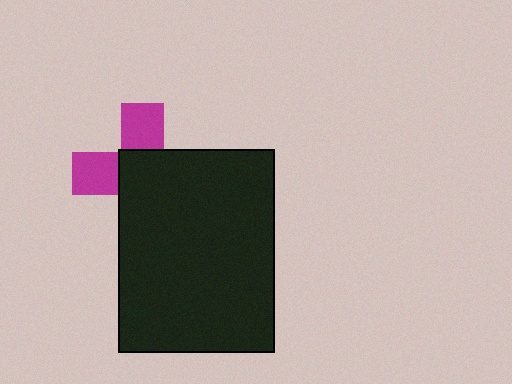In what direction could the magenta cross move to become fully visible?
The magenta cross could move toward the upper-left. That would shift it out from behind the black rectangle entirely.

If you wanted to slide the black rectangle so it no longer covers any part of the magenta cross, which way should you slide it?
Slide it toward the lower-right — that is the most direct way to separate the two shapes.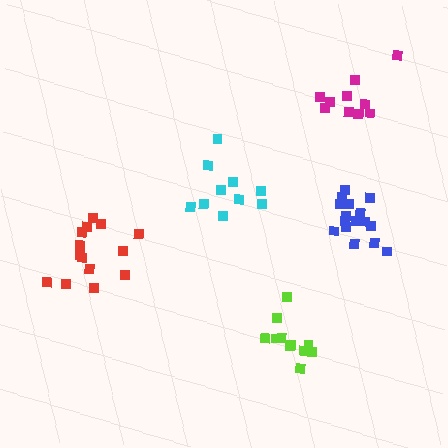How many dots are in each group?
Group 1: 11 dots, Group 2: 16 dots, Group 3: 10 dots, Group 4: 15 dots, Group 5: 10 dots (62 total).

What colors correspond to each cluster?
The clusters are colored: lime, blue, cyan, red, magenta.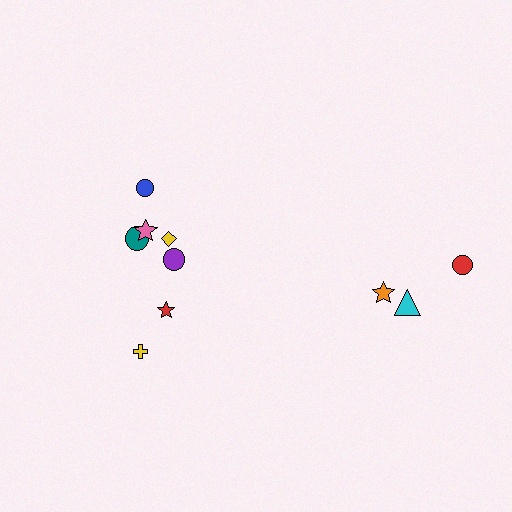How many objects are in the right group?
There are 3 objects.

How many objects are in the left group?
There are 7 objects.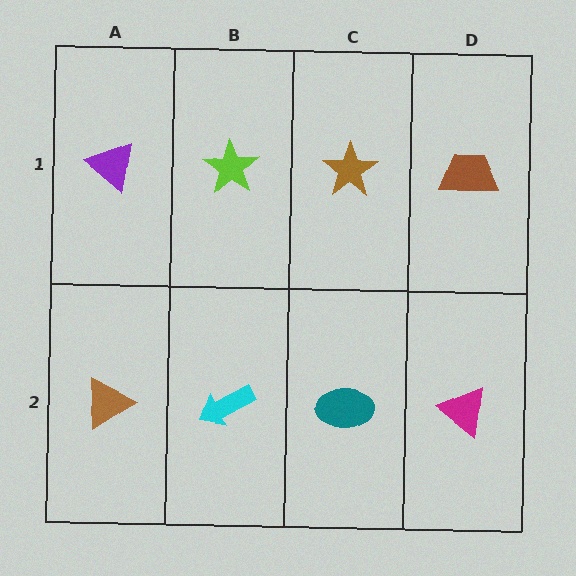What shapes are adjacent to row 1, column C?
A teal ellipse (row 2, column C), a lime star (row 1, column B), a brown trapezoid (row 1, column D).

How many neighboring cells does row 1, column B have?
3.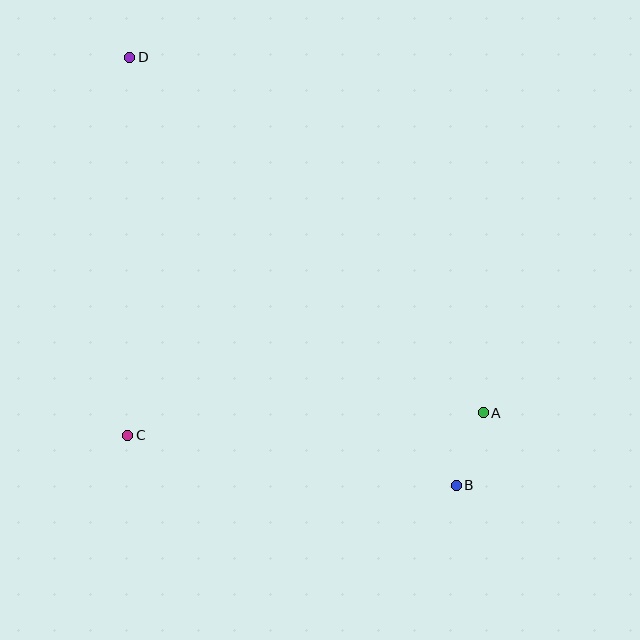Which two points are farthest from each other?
Points B and D are farthest from each other.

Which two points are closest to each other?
Points A and B are closest to each other.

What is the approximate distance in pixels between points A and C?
The distance between A and C is approximately 356 pixels.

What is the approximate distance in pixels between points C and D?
The distance between C and D is approximately 378 pixels.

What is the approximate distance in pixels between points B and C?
The distance between B and C is approximately 332 pixels.